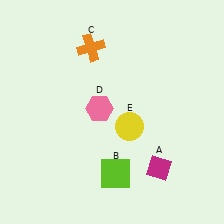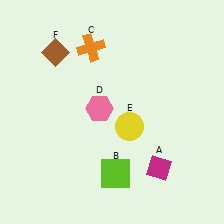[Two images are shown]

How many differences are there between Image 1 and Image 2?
There is 1 difference between the two images.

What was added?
A brown diamond (F) was added in Image 2.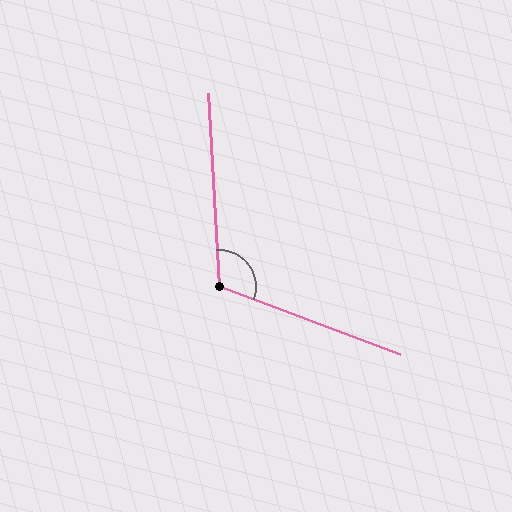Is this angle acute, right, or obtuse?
It is obtuse.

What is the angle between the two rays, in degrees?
Approximately 114 degrees.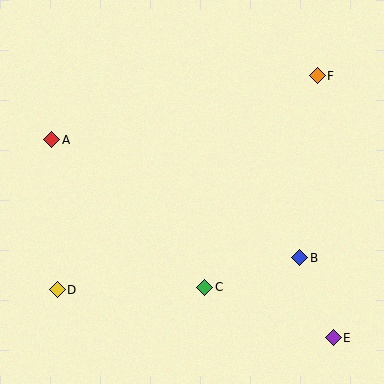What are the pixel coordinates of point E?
Point E is at (333, 338).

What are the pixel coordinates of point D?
Point D is at (57, 290).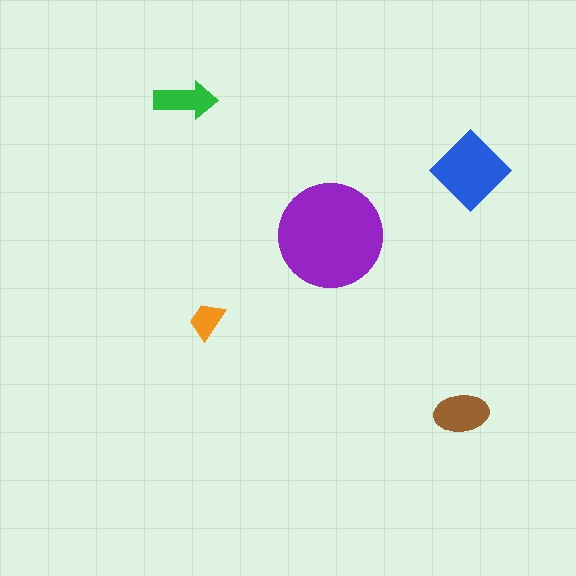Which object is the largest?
The purple circle.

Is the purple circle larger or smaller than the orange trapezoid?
Larger.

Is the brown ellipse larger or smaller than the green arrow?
Larger.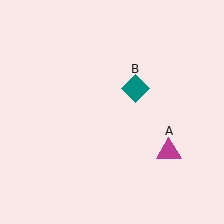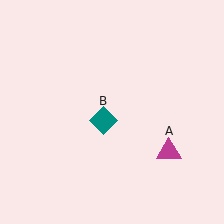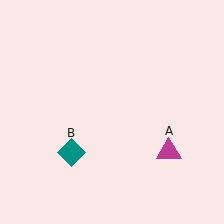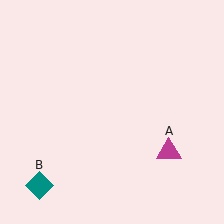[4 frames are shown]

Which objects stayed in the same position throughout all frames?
Magenta triangle (object A) remained stationary.